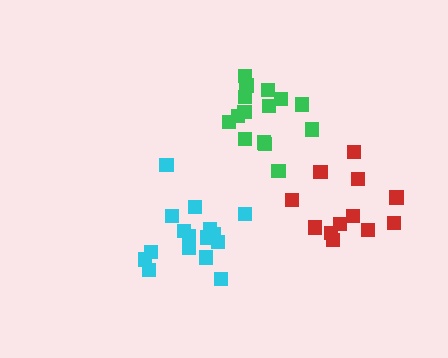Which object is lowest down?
The cyan cluster is bottommost.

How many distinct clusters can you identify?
There are 3 distinct clusters.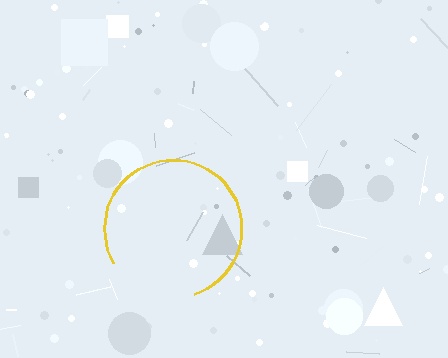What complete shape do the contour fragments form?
The contour fragments form a circle.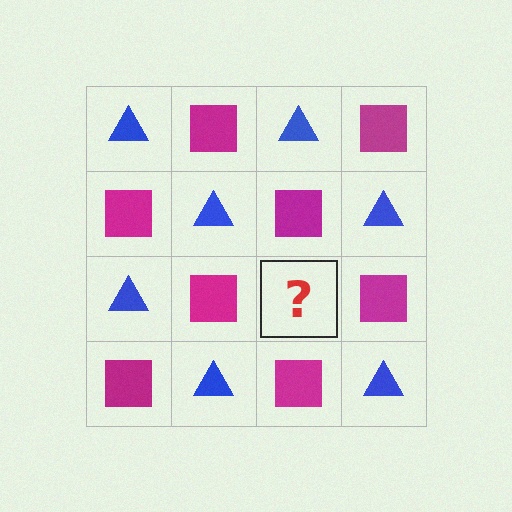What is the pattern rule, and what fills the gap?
The rule is that it alternates blue triangle and magenta square in a checkerboard pattern. The gap should be filled with a blue triangle.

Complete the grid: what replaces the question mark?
The question mark should be replaced with a blue triangle.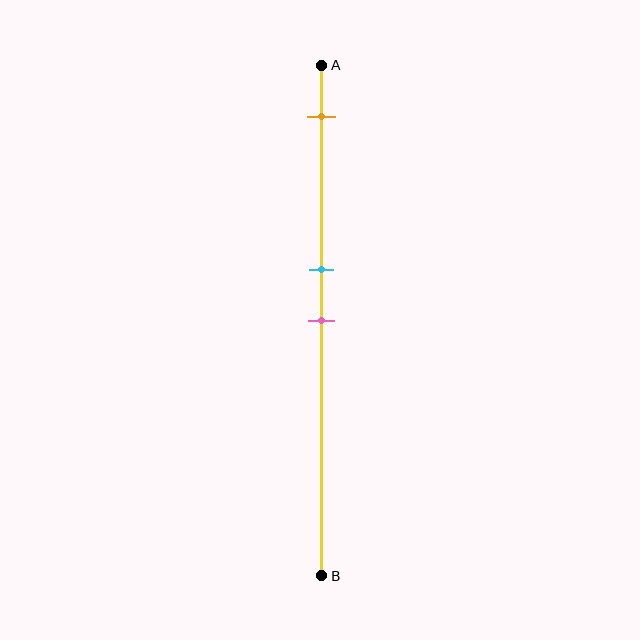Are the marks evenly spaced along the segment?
No, the marks are not evenly spaced.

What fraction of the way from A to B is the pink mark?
The pink mark is approximately 50% (0.5) of the way from A to B.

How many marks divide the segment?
There are 3 marks dividing the segment.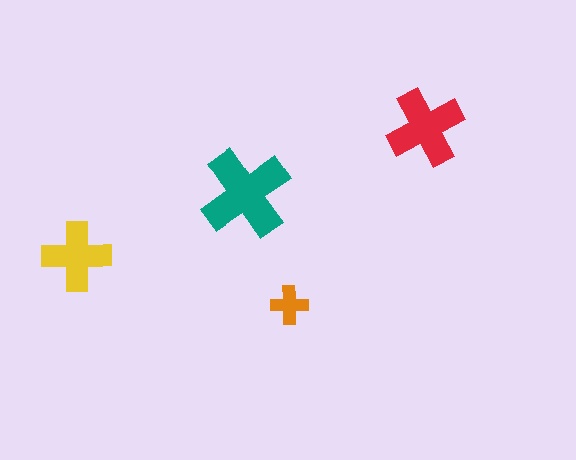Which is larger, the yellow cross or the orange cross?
The yellow one.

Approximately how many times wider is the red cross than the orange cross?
About 2 times wider.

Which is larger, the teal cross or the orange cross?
The teal one.